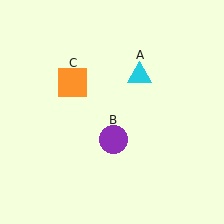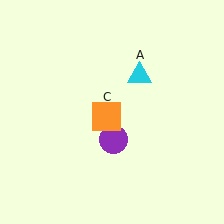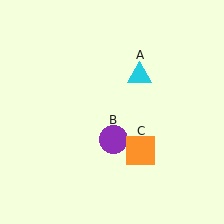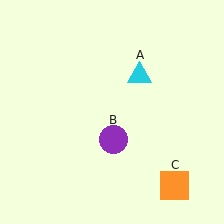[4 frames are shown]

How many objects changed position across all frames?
1 object changed position: orange square (object C).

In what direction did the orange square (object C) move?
The orange square (object C) moved down and to the right.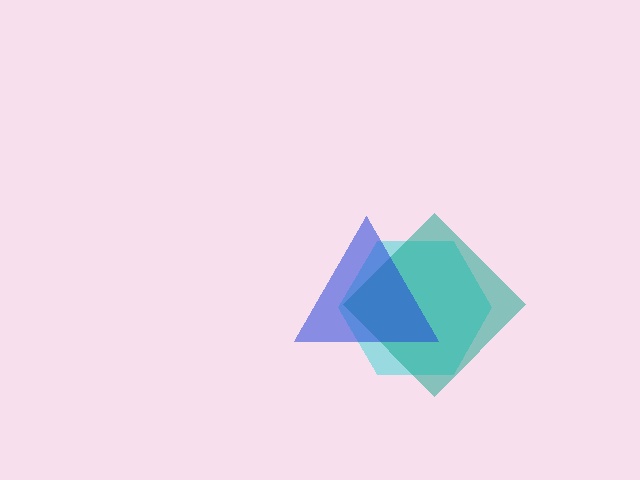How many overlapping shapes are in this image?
There are 3 overlapping shapes in the image.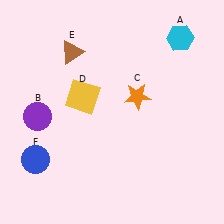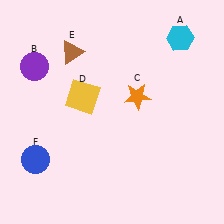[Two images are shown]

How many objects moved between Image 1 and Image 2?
1 object moved between the two images.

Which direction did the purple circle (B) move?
The purple circle (B) moved up.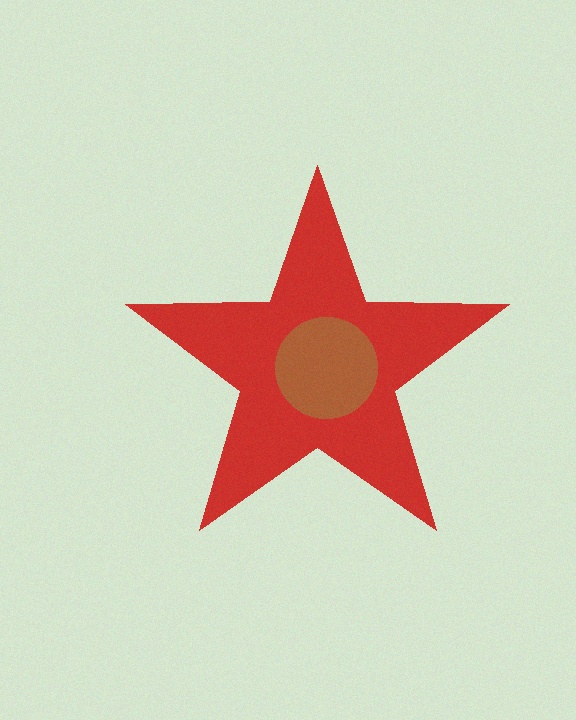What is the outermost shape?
The red star.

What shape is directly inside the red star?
The brown circle.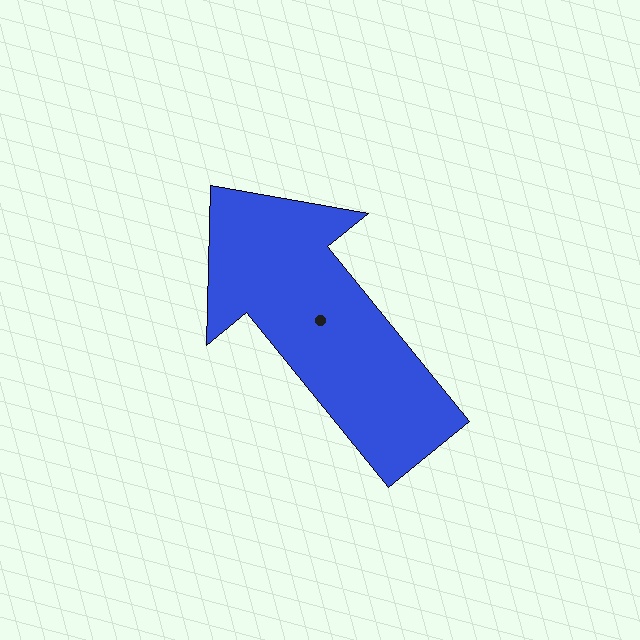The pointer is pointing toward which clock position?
Roughly 11 o'clock.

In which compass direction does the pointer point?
Northwest.